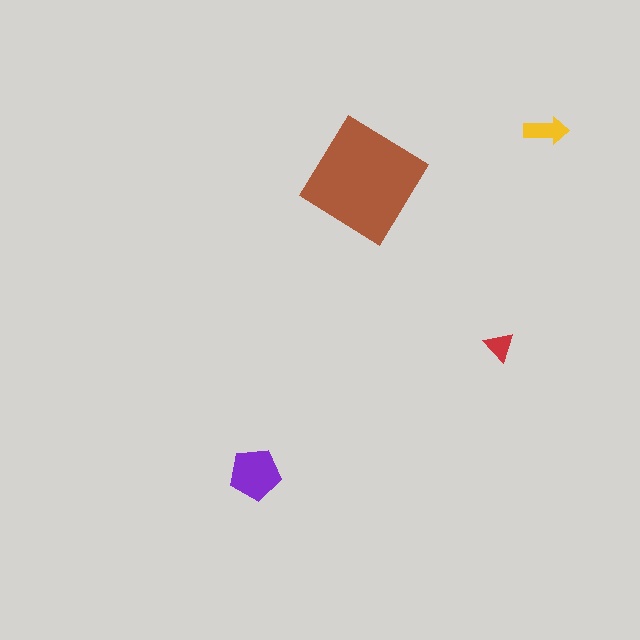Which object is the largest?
The brown diamond.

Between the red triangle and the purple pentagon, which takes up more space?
The purple pentagon.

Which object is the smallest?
The red triangle.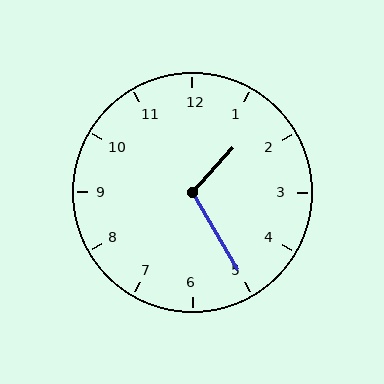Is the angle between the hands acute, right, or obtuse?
It is obtuse.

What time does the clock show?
1:25.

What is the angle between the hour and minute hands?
Approximately 108 degrees.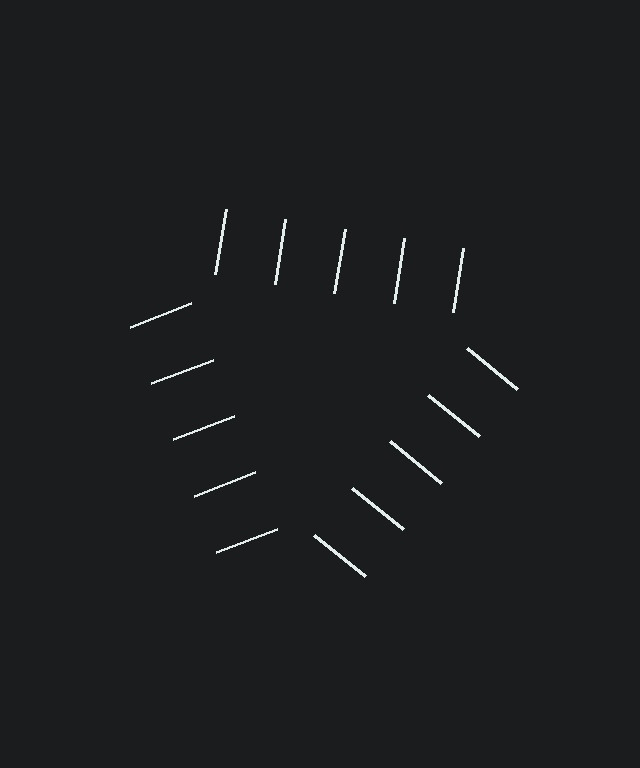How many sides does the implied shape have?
3 sides — the line-ends trace a triangle.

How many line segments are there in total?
15 — 5 along each of the 3 edges.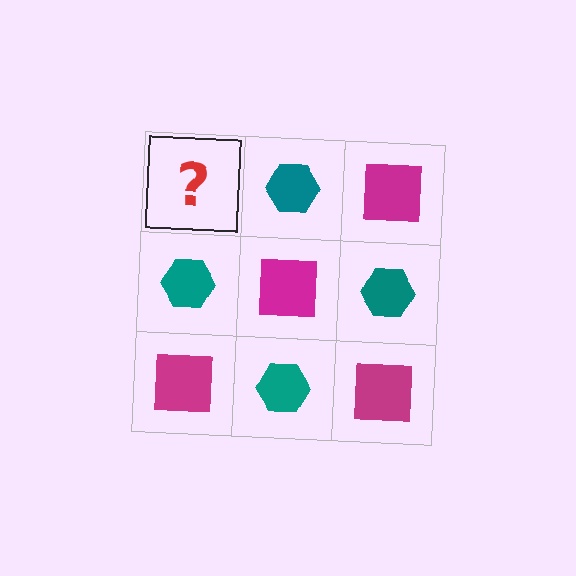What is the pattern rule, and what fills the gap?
The rule is that it alternates magenta square and teal hexagon in a checkerboard pattern. The gap should be filled with a magenta square.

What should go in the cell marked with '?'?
The missing cell should contain a magenta square.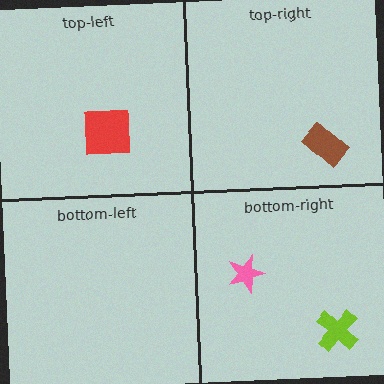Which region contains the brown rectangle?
The top-right region.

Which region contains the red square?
The top-left region.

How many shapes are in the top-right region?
1.